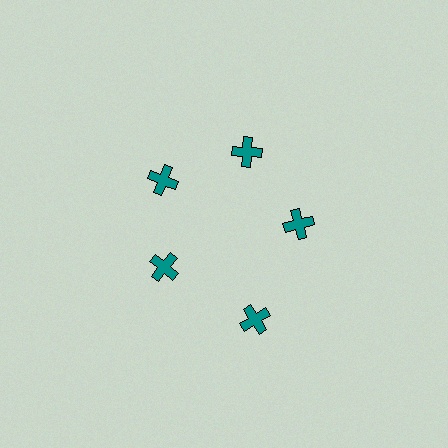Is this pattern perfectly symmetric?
No. The 5 teal crosses are arranged in a ring, but one element near the 5 o'clock position is pushed outward from the center, breaking the 5-fold rotational symmetry.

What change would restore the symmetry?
The symmetry would be restored by moving it inward, back onto the ring so that all 5 crosses sit at equal angles and equal distance from the center.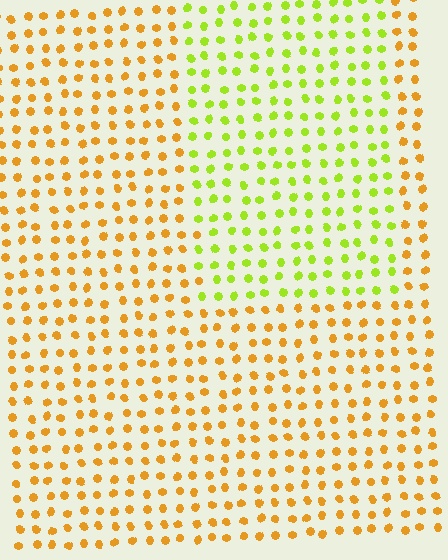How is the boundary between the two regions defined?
The boundary is defined purely by a slight shift in hue (about 46 degrees). Spacing, size, and orientation are identical on both sides.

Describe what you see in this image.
The image is filled with small orange elements in a uniform arrangement. A rectangle-shaped region is visible where the elements are tinted to a slightly different hue, forming a subtle color boundary.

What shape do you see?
I see a rectangle.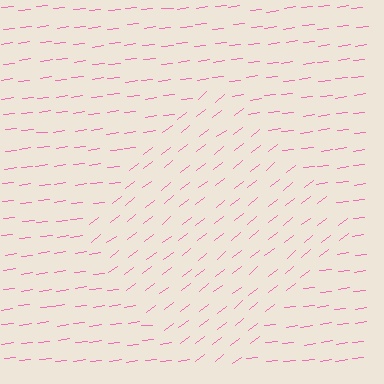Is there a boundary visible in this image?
Yes, there is a texture boundary formed by a change in line orientation.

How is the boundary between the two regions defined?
The boundary is defined purely by a change in line orientation (approximately 31 degrees difference). All lines are the same color and thickness.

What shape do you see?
I see a diamond.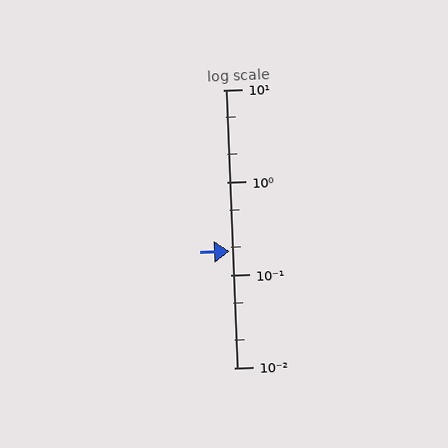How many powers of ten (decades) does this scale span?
The scale spans 3 decades, from 0.01 to 10.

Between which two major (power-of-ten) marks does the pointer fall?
The pointer is between 0.1 and 1.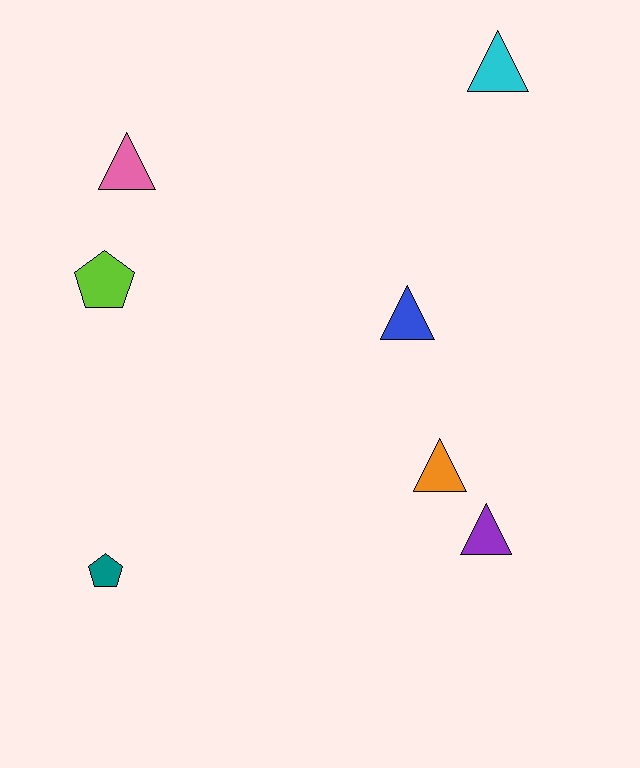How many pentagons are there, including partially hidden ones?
There are 2 pentagons.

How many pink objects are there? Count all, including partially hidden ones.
There is 1 pink object.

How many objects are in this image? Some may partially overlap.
There are 7 objects.